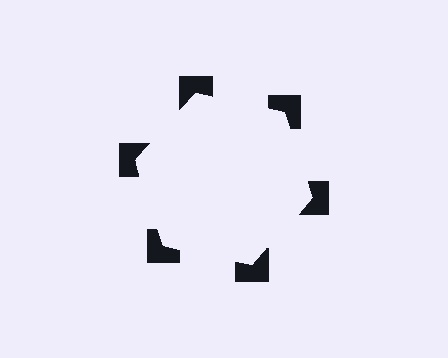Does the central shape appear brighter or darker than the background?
It typically appears slightly brighter than the background, even though no actual brightness change is drawn.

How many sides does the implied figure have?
6 sides.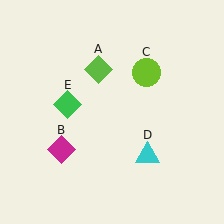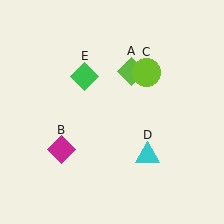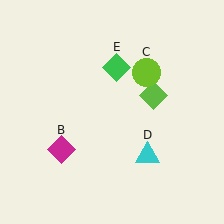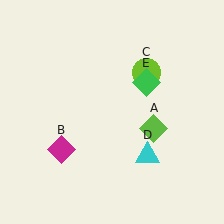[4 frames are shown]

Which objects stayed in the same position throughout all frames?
Magenta diamond (object B) and lime circle (object C) and cyan triangle (object D) remained stationary.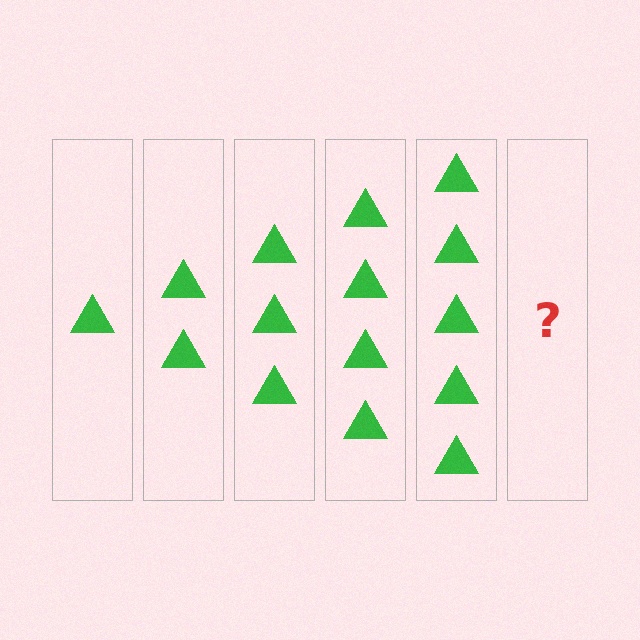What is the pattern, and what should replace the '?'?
The pattern is that each step adds one more triangle. The '?' should be 6 triangles.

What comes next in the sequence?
The next element should be 6 triangles.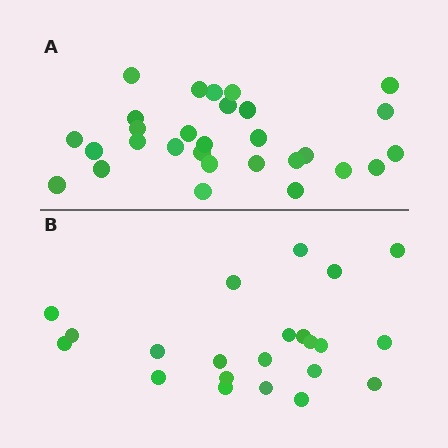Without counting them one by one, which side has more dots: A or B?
Region A (the top region) has more dots.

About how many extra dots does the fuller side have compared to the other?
Region A has roughly 8 or so more dots than region B.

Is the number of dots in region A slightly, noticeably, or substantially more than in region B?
Region A has noticeably more, but not dramatically so. The ratio is roughly 1.3 to 1.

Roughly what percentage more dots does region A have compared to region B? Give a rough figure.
About 30% more.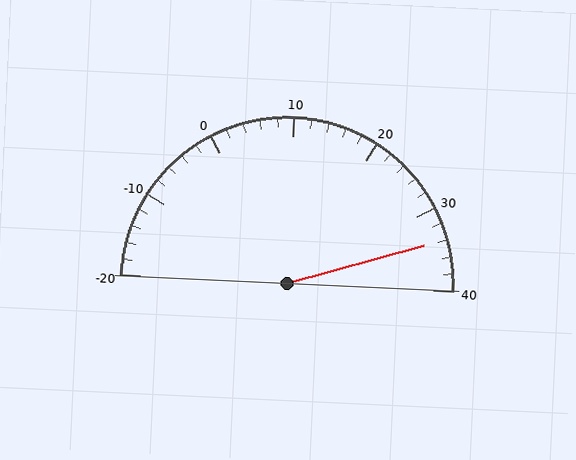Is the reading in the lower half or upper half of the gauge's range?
The reading is in the upper half of the range (-20 to 40).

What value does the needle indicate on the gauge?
The needle indicates approximately 34.